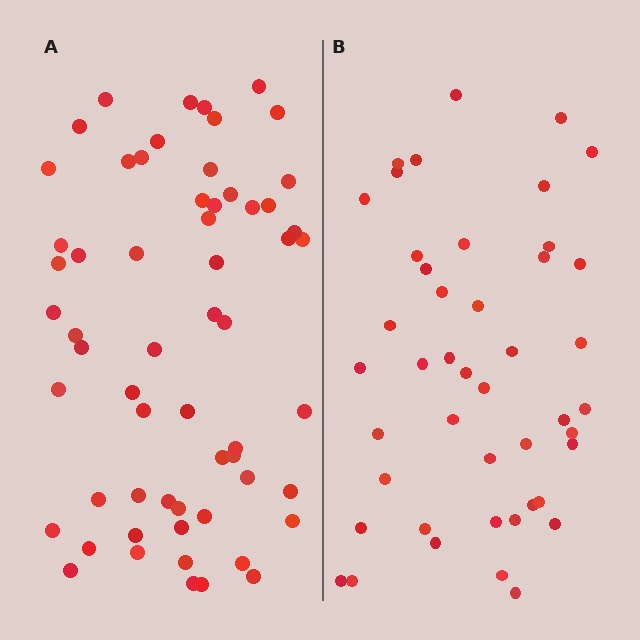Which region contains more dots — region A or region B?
Region A (the left region) has more dots.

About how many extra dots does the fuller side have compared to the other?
Region A has approximately 15 more dots than region B.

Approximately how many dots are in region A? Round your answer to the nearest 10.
About 60 dots.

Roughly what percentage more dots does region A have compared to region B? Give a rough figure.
About 35% more.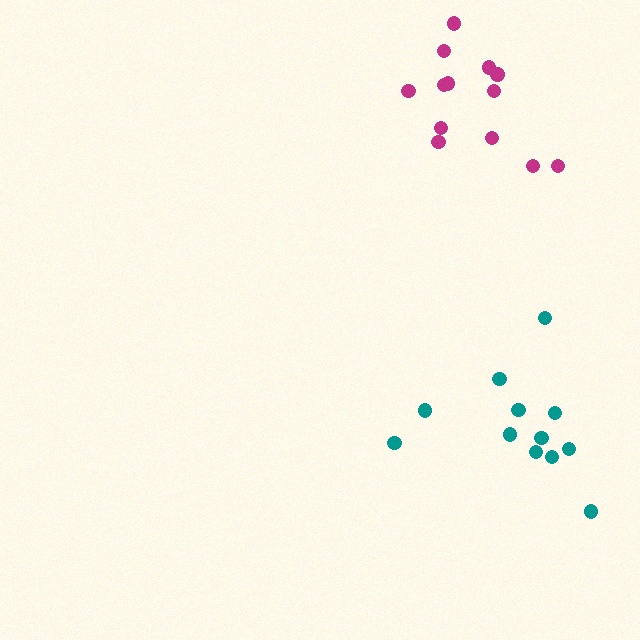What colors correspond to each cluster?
The clusters are colored: magenta, teal.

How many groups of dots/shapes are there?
There are 2 groups.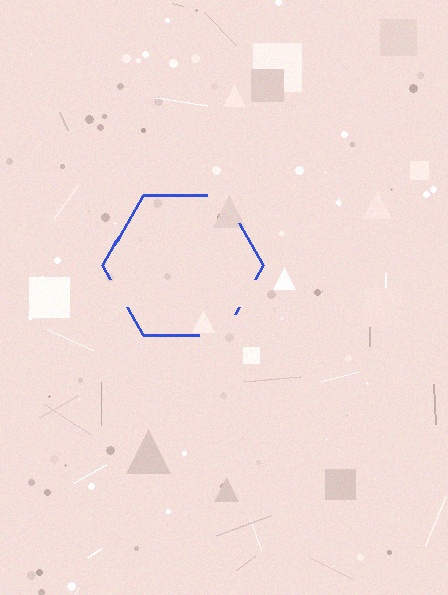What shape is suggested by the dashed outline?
The dashed outline suggests a hexagon.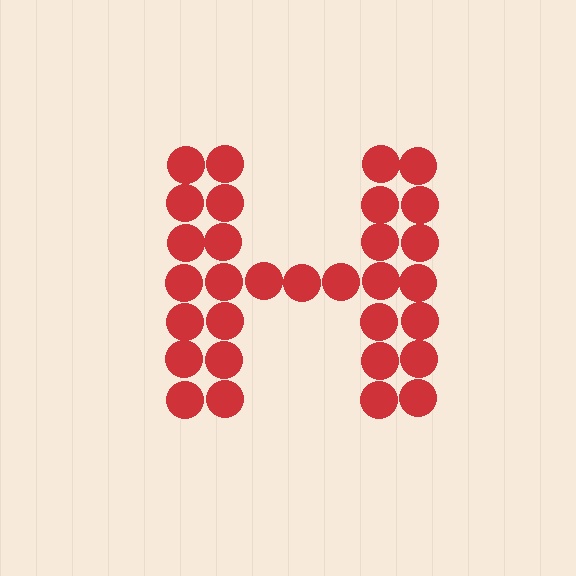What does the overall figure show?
The overall figure shows the letter H.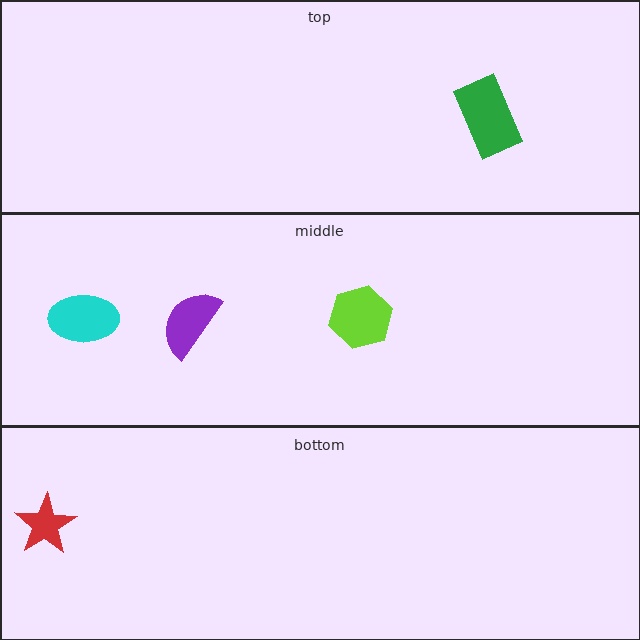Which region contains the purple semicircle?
The middle region.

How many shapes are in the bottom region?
1.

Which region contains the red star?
The bottom region.